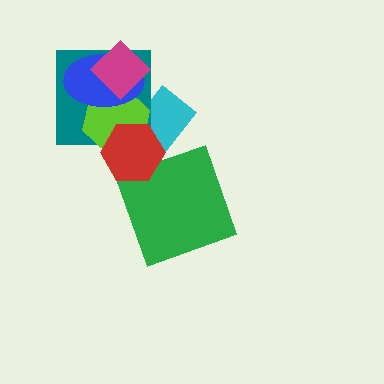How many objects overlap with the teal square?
5 objects overlap with the teal square.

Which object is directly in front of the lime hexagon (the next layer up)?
The blue ellipse is directly in front of the lime hexagon.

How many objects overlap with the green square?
1 object overlaps with the green square.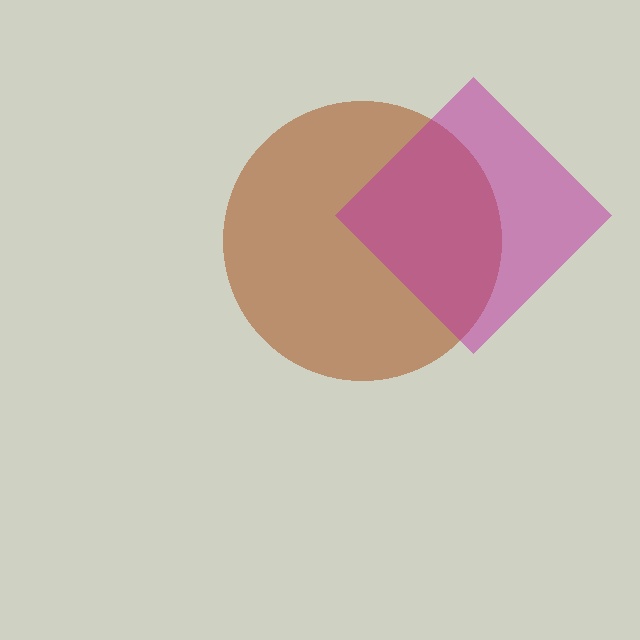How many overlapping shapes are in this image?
There are 2 overlapping shapes in the image.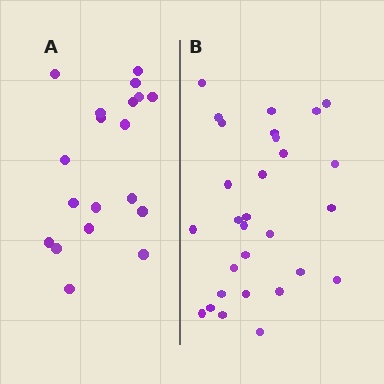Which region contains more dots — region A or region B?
Region B (the right region) has more dots.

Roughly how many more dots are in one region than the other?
Region B has roughly 10 or so more dots than region A.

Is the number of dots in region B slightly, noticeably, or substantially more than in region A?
Region B has substantially more. The ratio is roughly 1.5 to 1.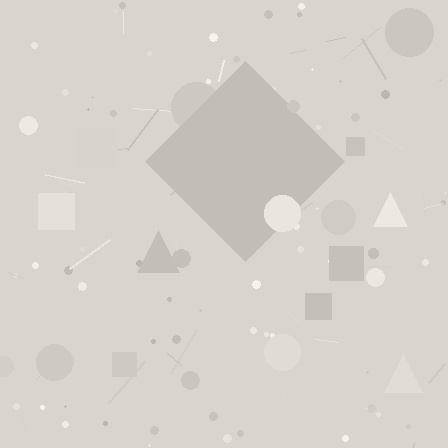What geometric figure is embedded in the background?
A diamond is embedded in the background.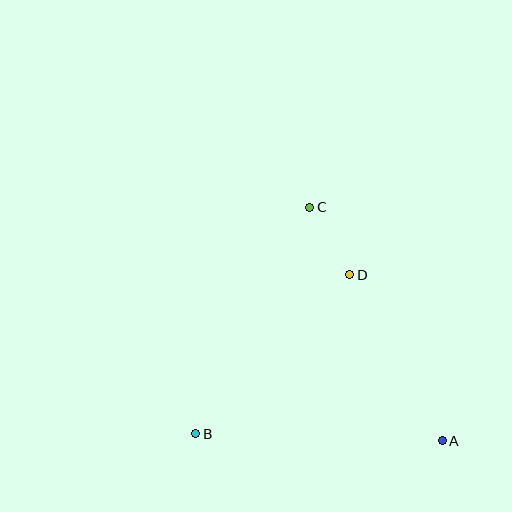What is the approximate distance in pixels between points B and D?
The distance between B and D is approximately 222 pixels.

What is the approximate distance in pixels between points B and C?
The distance between B and C is approximately 254 pixels.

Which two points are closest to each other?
Points C and D are closest to each other.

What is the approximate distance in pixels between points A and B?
The distance between A and B is approximately 247 pixels.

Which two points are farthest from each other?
Points A and C are farthest from each other.